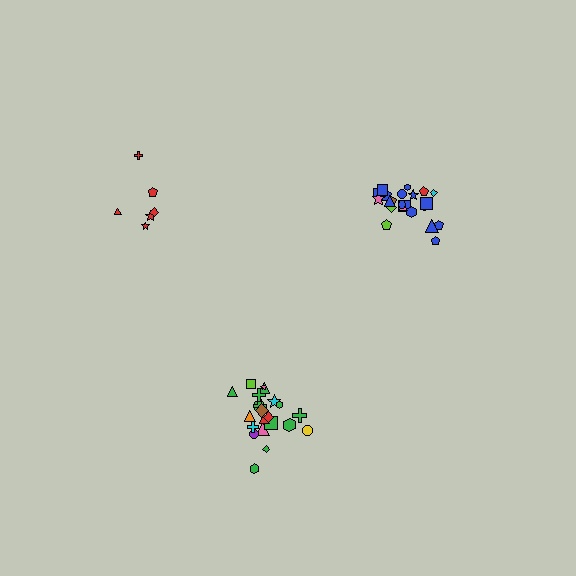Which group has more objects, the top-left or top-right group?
The top-right group.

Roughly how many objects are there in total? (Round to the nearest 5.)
Roughly 50 objects in total.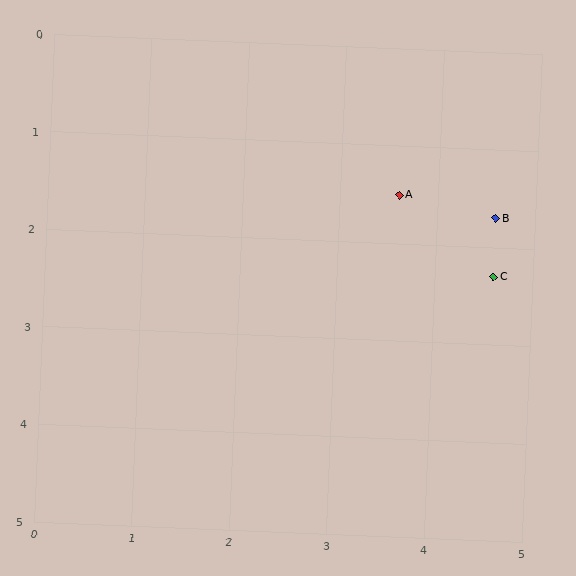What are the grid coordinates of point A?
Point A is at approximately (3.6, 1.5).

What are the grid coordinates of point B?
Point B is at approximately (4.6, 1.7).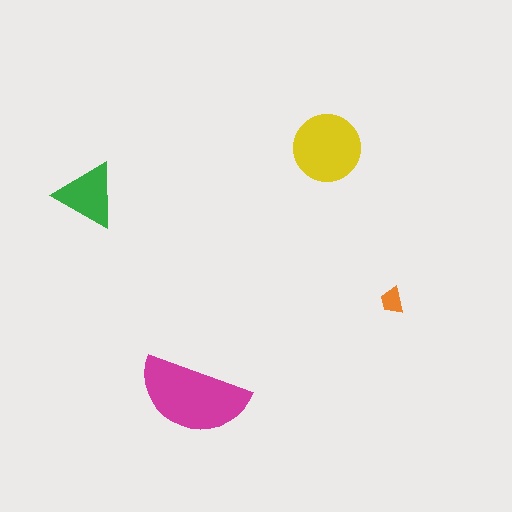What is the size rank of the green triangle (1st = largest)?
3rd.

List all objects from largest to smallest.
The magenta semicircle, the yellow circle, the green triangle, the orange trapezoid.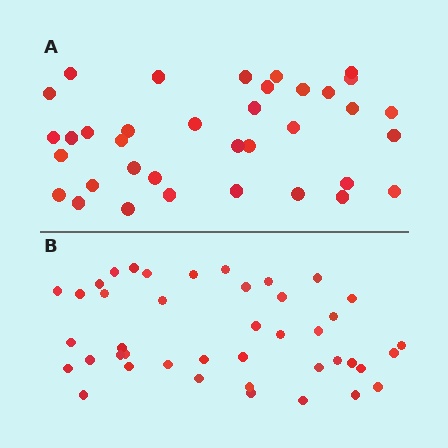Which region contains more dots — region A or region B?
Region B (the bottom region) has more dots.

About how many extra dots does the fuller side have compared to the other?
Region B has about 6 more dots than region A.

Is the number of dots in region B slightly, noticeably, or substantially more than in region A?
Region B has only slightly more — the two regions are fairly close. The ratio is roughly 1.2 to 1.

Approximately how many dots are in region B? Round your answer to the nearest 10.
About 40 dots. (The exact count is 42, which rounds to 40.)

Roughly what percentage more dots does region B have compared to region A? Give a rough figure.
About 15% more.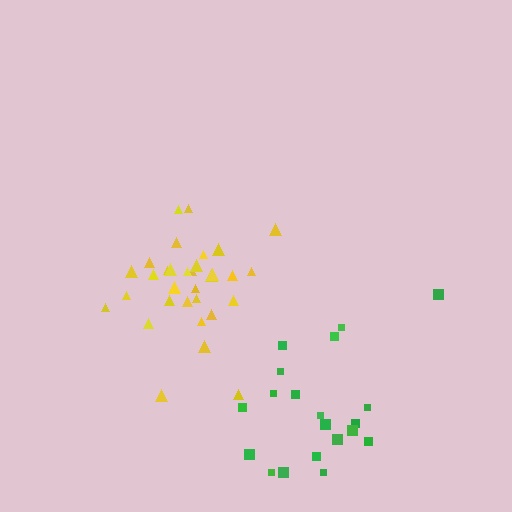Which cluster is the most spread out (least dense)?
Green.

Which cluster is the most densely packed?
Yellow.